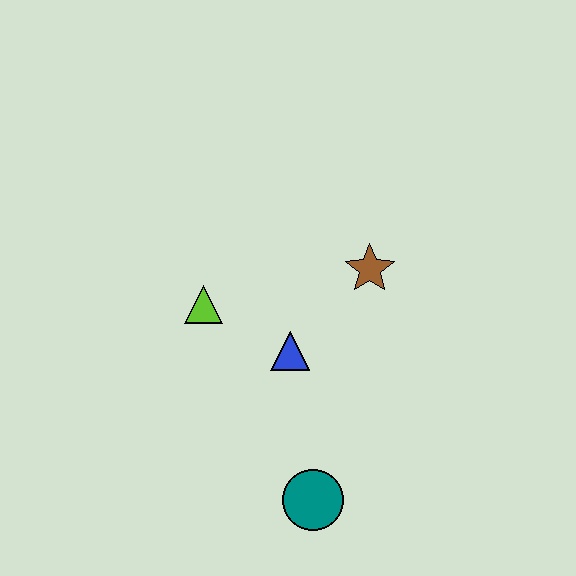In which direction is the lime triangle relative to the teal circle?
The lime triangle is above the teal circle.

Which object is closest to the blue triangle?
The lime triangle is closest to the blue triangle.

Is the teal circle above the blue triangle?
No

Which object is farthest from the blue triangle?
The teal circle is farthest from the blue triangle.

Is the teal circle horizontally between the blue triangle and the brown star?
Yes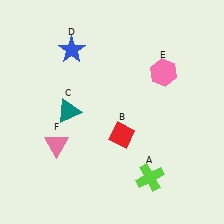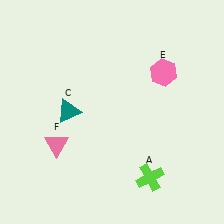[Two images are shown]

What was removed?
The red diamond (B), the blue star (D) were removed in Image 2.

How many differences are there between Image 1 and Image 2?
There are 2 differences between the two images.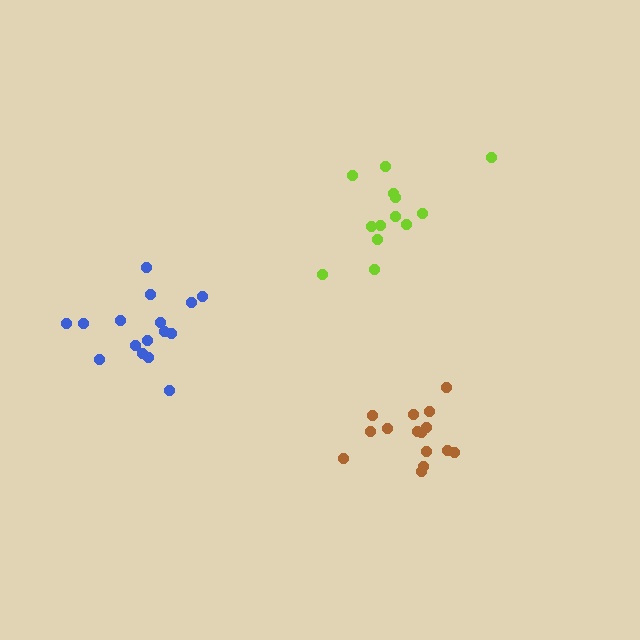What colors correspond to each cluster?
The clusters are colored: blue, brown, lime.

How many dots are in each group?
Group 1: 16 dots, Group 2: 15 dots, Group 3: 13 dots (44 total).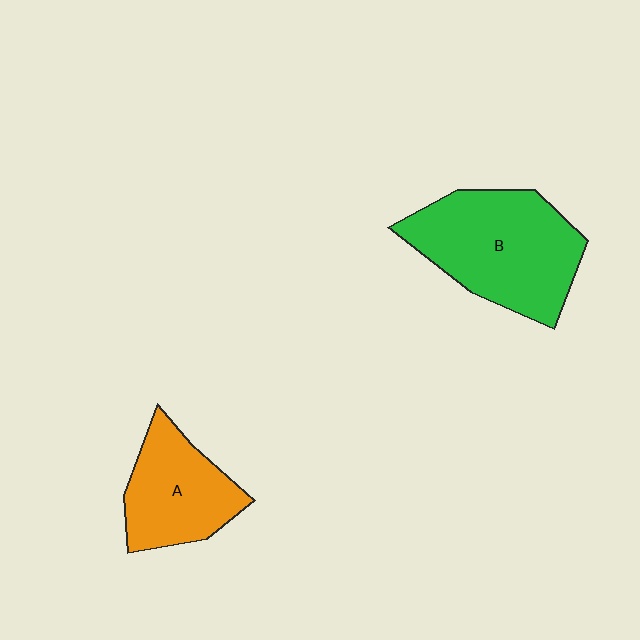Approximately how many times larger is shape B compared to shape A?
Approximately 1.5 times.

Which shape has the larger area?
Shape B (green).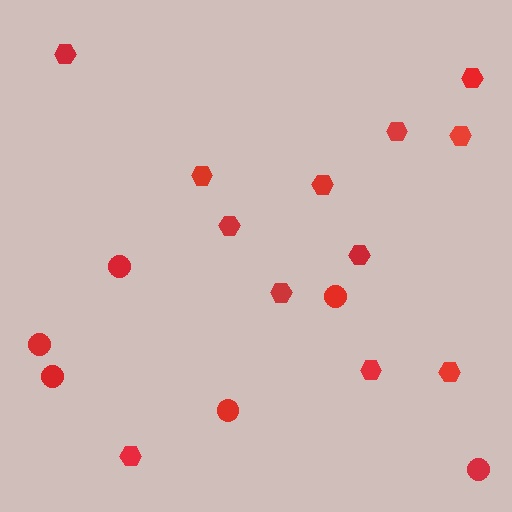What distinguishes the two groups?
There are 2 groups: one group of circles (6) and one group of hexagons (12).